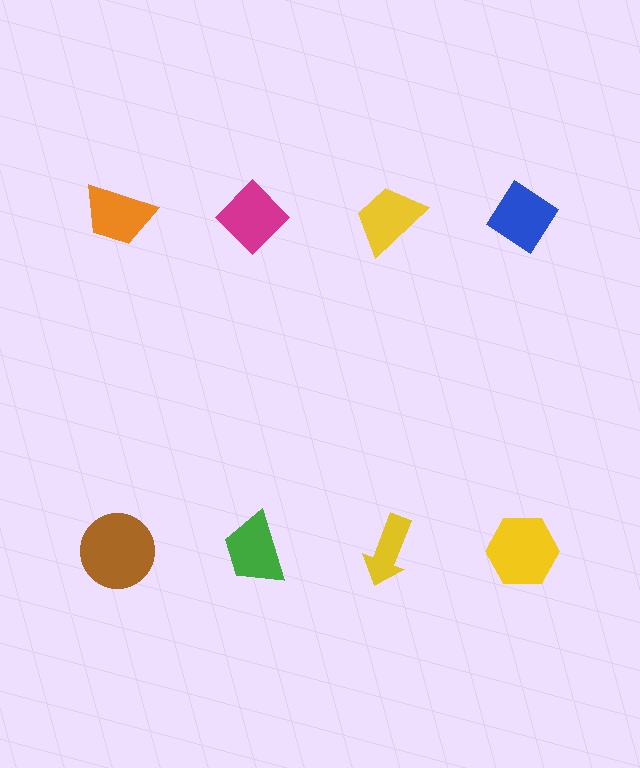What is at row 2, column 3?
A yellow arrow.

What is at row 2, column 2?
A green trapezoid.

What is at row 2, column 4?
A yellow hexagon.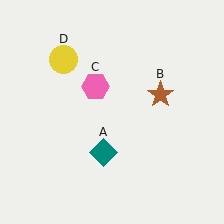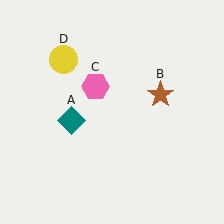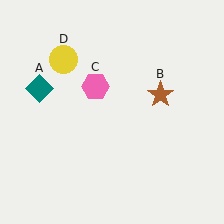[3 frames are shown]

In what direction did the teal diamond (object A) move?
The teal diamond (object A) moved up and to the left.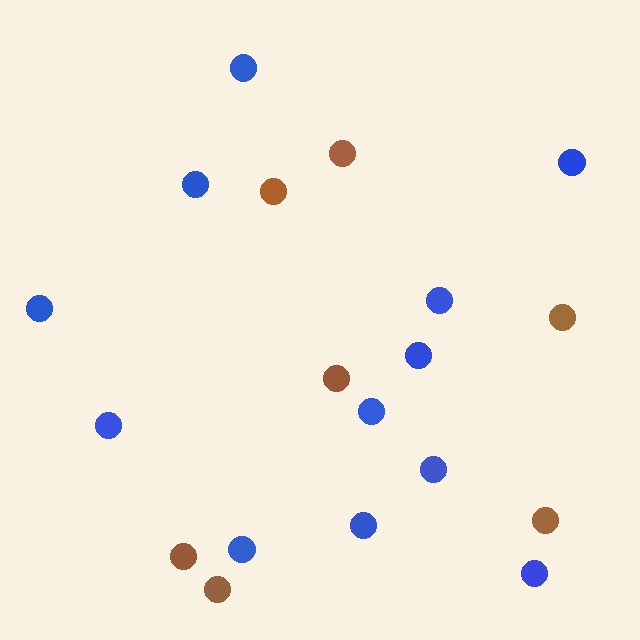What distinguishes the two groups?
There are 2 groups: one group of brown circles (7) and one group of blue circles (12).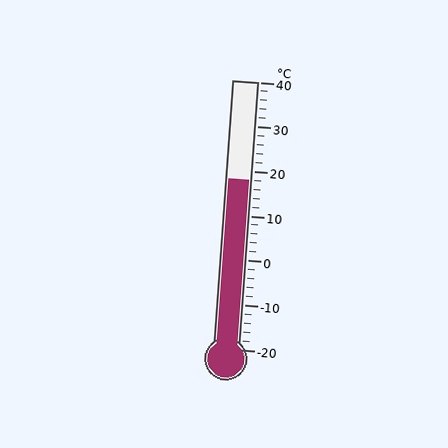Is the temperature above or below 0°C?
The temperature is above 0°C.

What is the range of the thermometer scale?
The thermometer scale ranges from -20°C to 40°C.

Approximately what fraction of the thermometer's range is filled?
The thermometer is filled to approximately 65% of its range.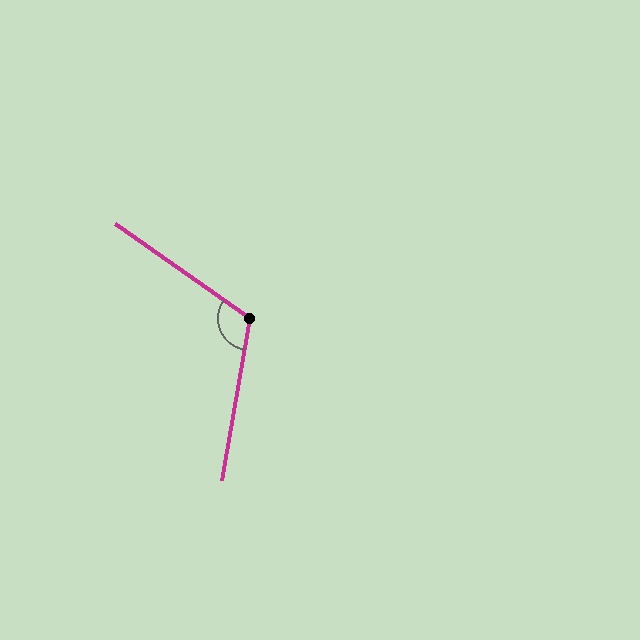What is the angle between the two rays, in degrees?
Approximately 115 degrees.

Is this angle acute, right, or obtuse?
It is obtuse.